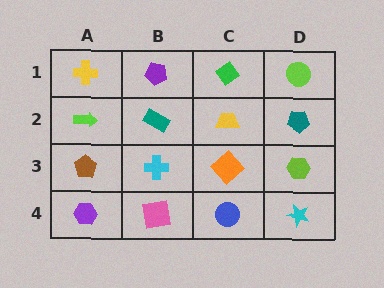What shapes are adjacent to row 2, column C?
A green diamond (row 1, column C), an orange diamond (row 3, column C), a teal rectangle (row 2, column B), a teal pentagon (row 2, column D).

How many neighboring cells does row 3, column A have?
3.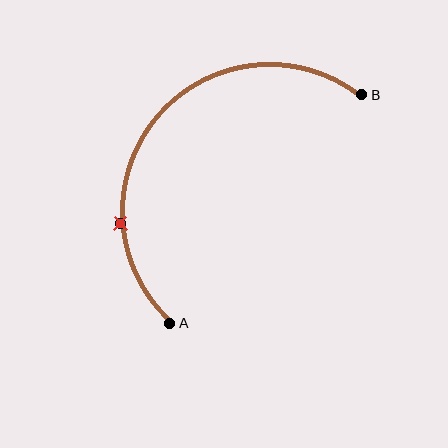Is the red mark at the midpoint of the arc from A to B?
No. The red mark lies on the arc but is closer to endpoint A. The arc midpoint would be at the point on the curve equidistant along the arc from both A and B.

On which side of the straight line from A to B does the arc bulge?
The arc bulges above and to the left of the straight line connecting A and B.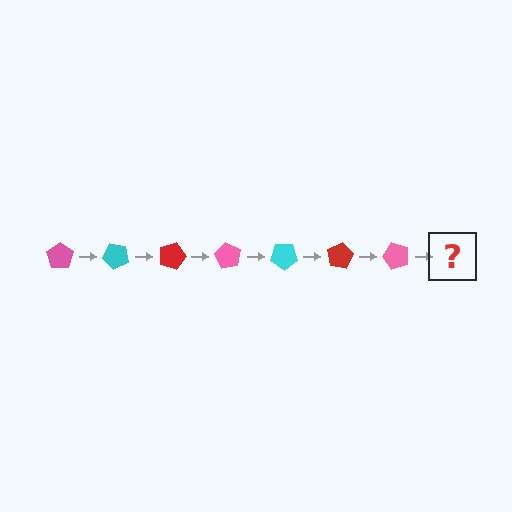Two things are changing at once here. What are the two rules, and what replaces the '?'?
The two rules are that it rotates 45 degrees each step and the color cycles through pink, cyan, and red. The '?' should be a cyan pentagon, rotated 315 degrees from the start.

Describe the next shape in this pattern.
It should be a cyan pentagon, rotated 315 degrees from the start.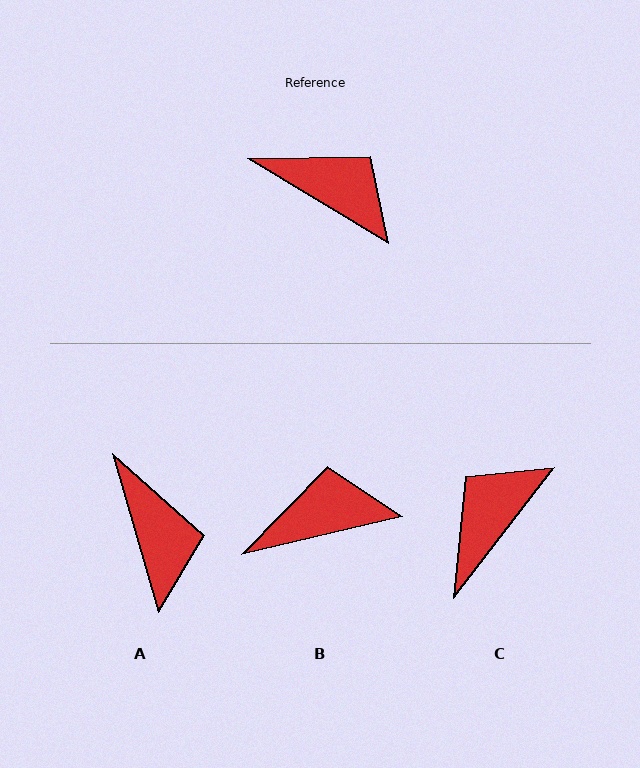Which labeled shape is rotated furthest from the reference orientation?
C, about 83 degrees away.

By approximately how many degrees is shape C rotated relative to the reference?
Approximately 83 degrees counter-clockwise.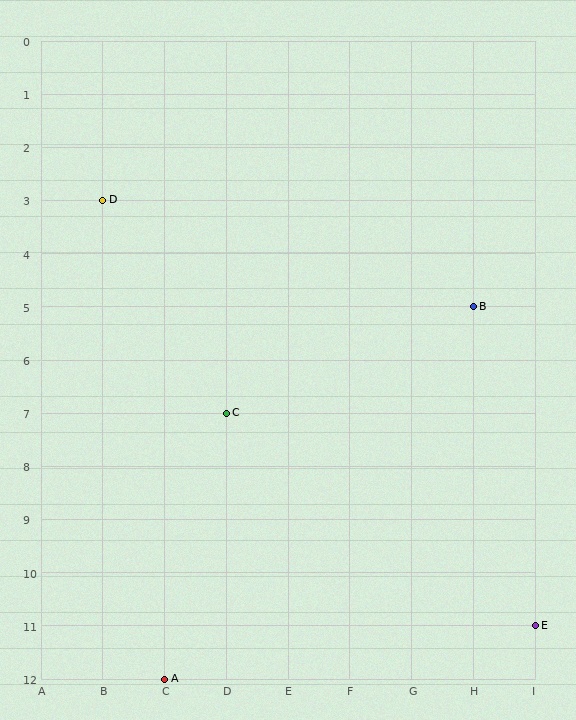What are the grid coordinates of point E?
Point E is at grid coordinates (I, 11).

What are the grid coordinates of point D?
Point D is at grid coordinates (B, 3).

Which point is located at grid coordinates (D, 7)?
Point C is at (D, 7).